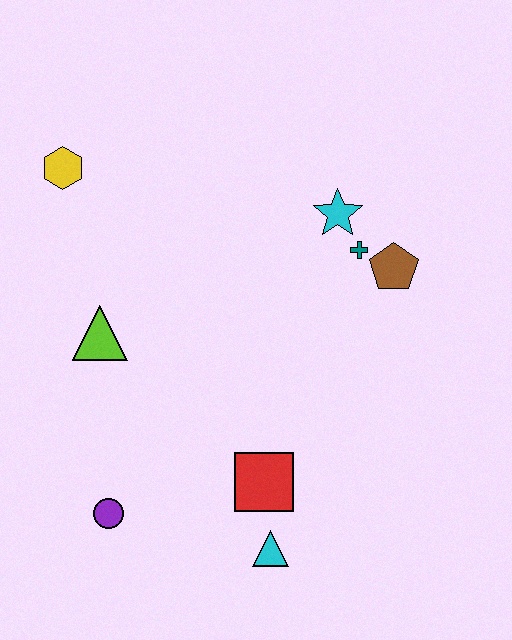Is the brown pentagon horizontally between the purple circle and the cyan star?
No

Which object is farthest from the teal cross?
The purple circle is farthest from the teal cross.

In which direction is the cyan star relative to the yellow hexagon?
The cyan star is to the right of the yellow hexagon.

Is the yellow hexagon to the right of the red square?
No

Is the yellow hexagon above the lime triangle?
Yes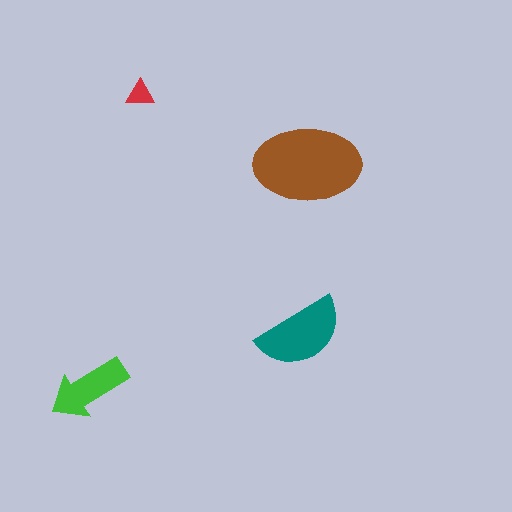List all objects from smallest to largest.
The red triangle, the green arrow, the teal semicircle, the brown ellipse.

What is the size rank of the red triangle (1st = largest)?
4th.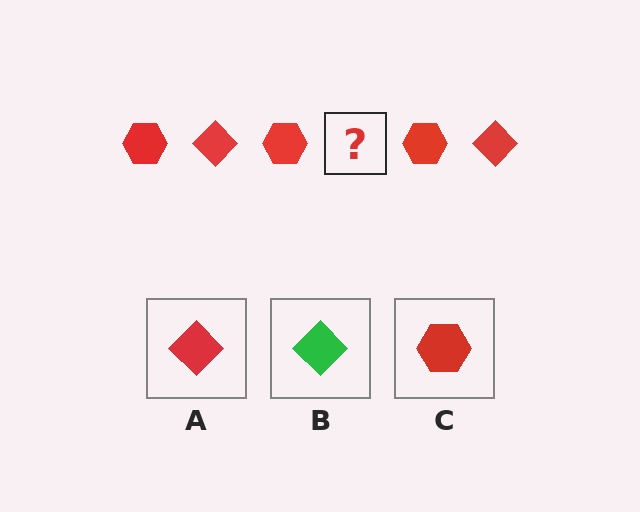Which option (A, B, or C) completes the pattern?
A.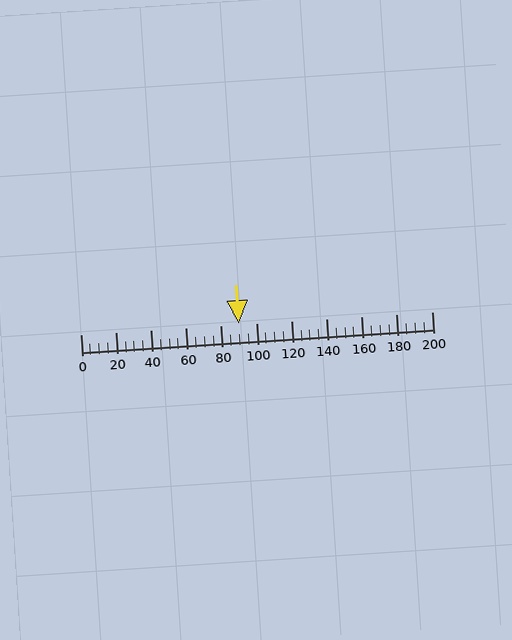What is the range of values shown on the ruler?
The ruler shows values from 0 to 200.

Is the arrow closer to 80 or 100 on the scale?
The arrow is closer to 100.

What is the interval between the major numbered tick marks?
The major tick marks are spaced 20 units apart.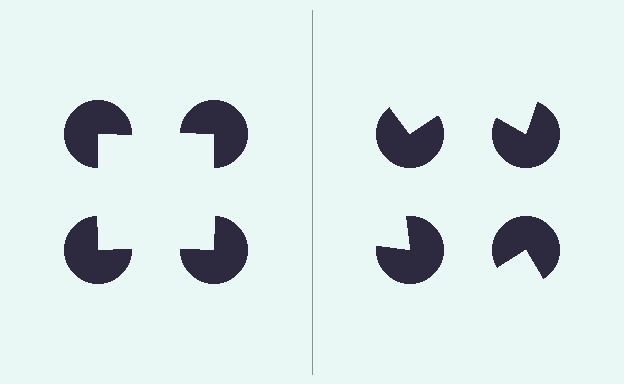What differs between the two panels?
The pac-man discs are positioned identically on both sides; only the wedge orientations differ. On the left they align to a square; on the right they are misaligned.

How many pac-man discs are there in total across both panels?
8 — 4 on each side.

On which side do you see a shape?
An illusory square appears on the left side. On the right side the wedge cuts are rotated, so no coherent shape forms.